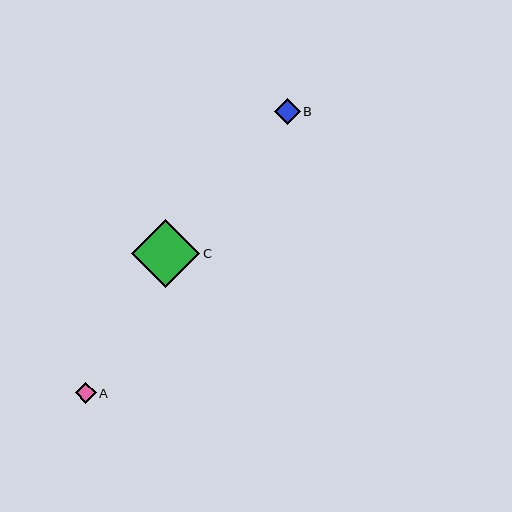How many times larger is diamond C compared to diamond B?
Diamond C is approximately 2.7 times the size of diamond B.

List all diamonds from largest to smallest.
From largest to smallest: C, B, A.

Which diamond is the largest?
Diamond C is the largest with a size of approximately 68 pixels.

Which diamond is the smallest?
Diamond A is the smallest with a size of approximately 21 pixels.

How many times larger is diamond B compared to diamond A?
Diamond B is approximately 1.2 times the size of diamond A.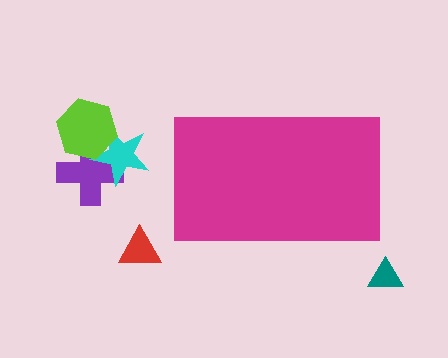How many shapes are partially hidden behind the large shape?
0 shapes are partially hidden.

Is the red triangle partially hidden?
No, the red triangle is fully visible.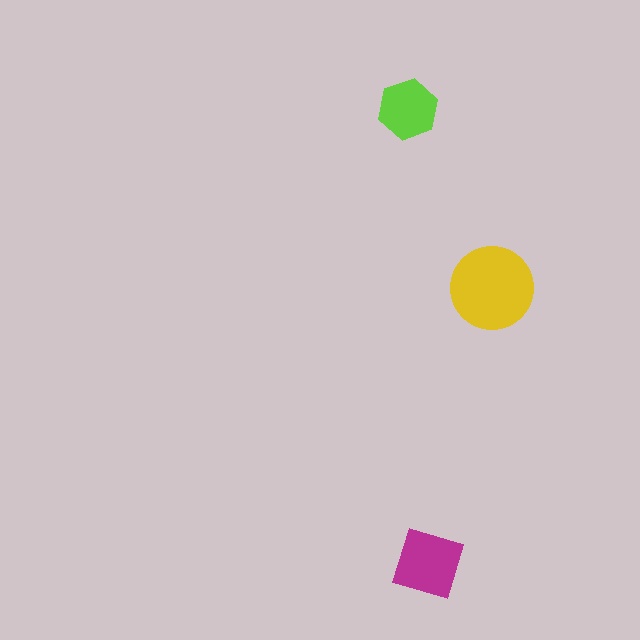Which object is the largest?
The yellow circle.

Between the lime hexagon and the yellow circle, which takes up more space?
The yellow circle.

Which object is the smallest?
The lime hexagon.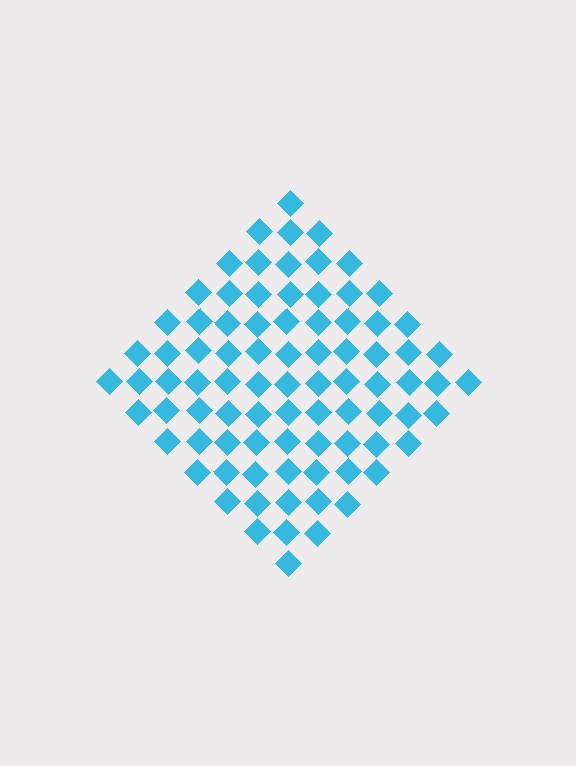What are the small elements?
The small elements are diamonds.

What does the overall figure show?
The overall figure shows a diamond.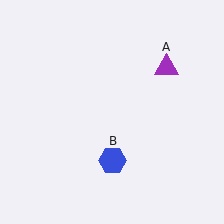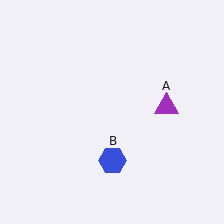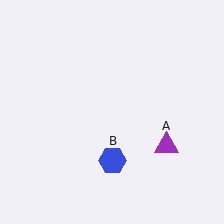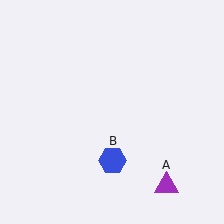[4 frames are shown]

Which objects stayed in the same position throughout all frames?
Blue hexagon (object B) remained stationary.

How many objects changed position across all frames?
1 object changed position: purple triangle (object A).